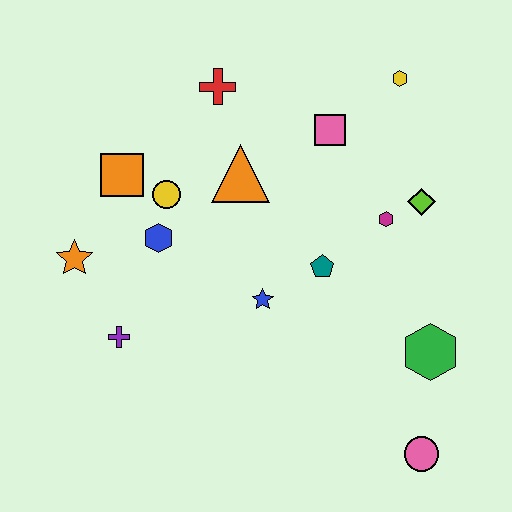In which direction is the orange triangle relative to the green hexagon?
The orange triangle is to the left of the green hexagon.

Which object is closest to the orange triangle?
The yellow circle is closest to the orange triangle.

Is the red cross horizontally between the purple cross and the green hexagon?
Yes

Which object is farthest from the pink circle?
The red cross is farthest from the pink circle.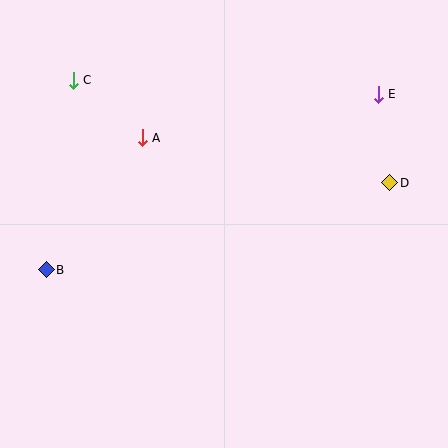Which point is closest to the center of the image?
Point A at (142, 138) is closest to the center.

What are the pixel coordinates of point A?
Point A is at (142, 138).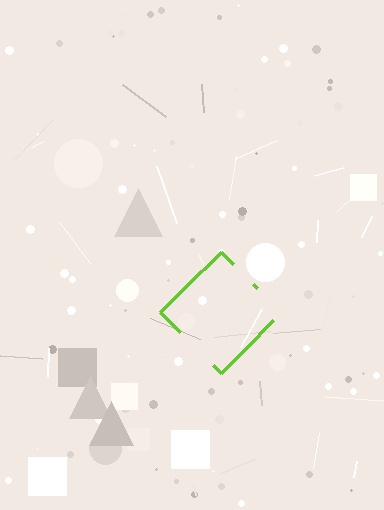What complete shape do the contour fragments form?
The contour fragments form a diamond.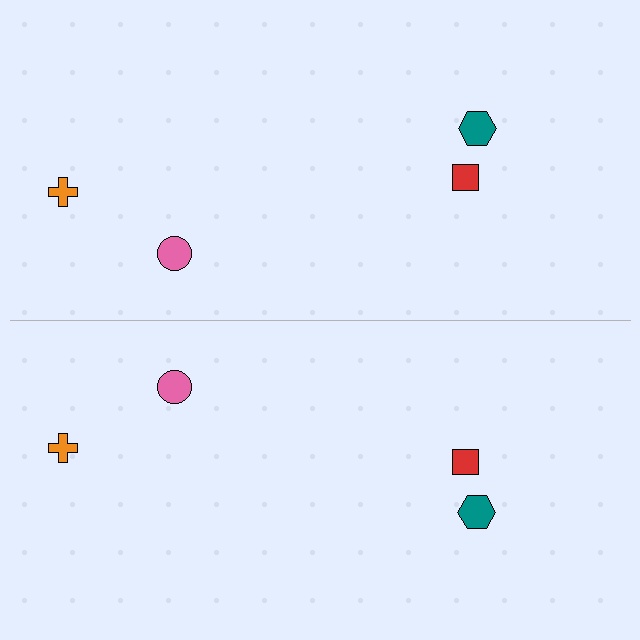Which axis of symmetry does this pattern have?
The pattern has a horizontal axis of symmetry running through the center of the image.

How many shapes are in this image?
There are 8 shapes in this image.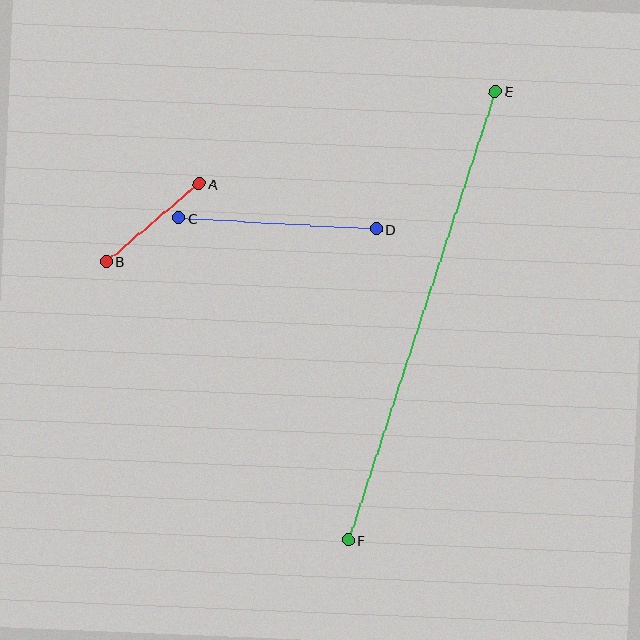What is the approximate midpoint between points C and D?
The midpoint is at approximately (278, 223) pixels.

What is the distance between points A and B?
The distance is approximately 121 pixels.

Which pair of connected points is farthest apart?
Points E and F are farthest apart.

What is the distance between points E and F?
The distance is approximately 472 pixels.